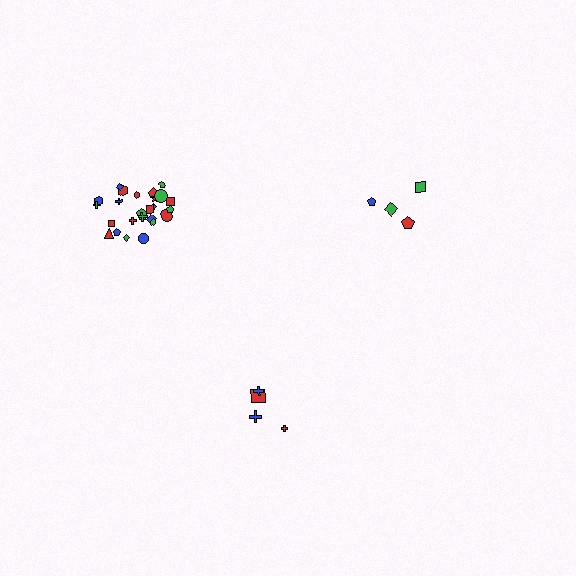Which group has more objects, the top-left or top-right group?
The top-left group.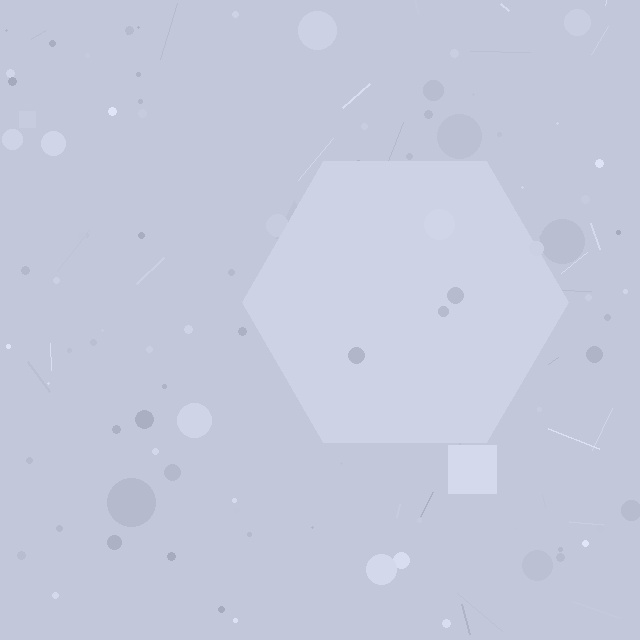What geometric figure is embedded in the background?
A hexagon is embedded in the background.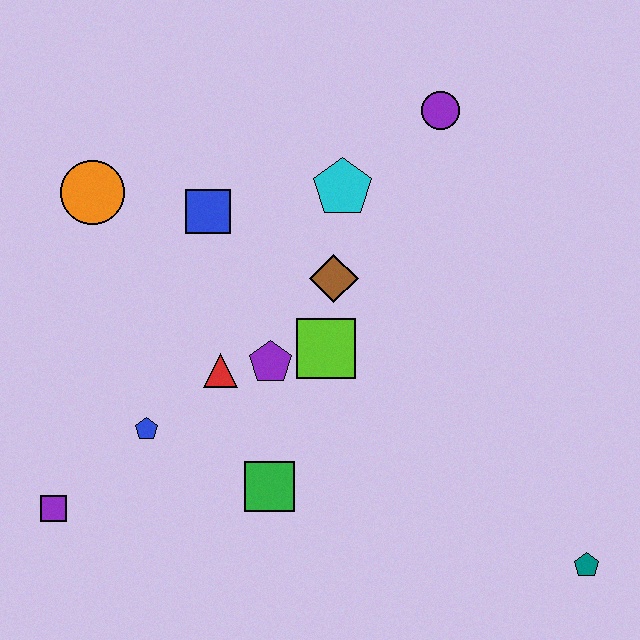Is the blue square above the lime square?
Yes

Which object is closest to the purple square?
The blue pentagon is closest to the purple square.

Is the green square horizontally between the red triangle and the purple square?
No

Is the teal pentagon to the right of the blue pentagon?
Yes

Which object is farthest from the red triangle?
The teal pentagon is farthest from the red triangle.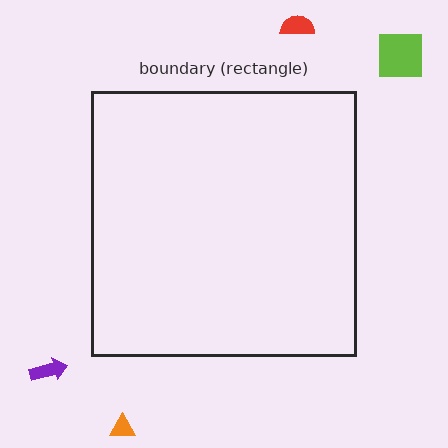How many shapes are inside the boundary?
0 inside, 4 outside.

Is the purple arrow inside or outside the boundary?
Outside.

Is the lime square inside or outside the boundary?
Outside.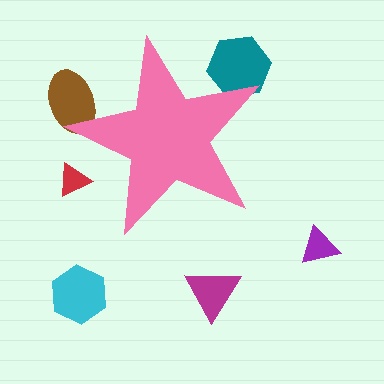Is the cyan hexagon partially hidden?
No, the cyan hexagon is fully visible.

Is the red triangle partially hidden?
Yes, the red triangle is partially hidden behind the pink star.